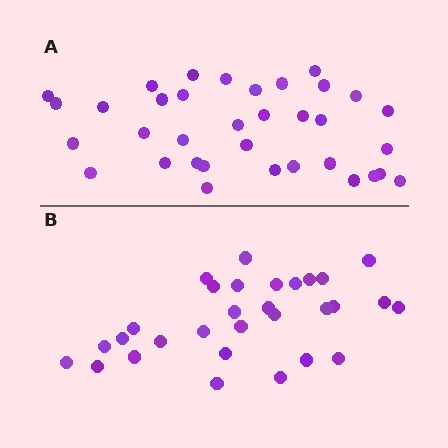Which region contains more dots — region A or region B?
Region A (the top region) has more dots.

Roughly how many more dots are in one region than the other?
Region A has about 5 more dots than region B.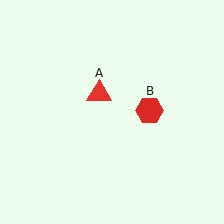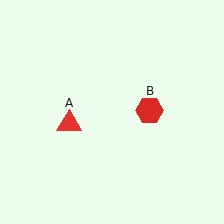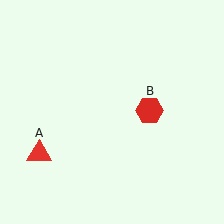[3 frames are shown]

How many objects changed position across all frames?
1 object changed position: red triangle (object A).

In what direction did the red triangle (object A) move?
The red triangle (object A) moved down and to the left.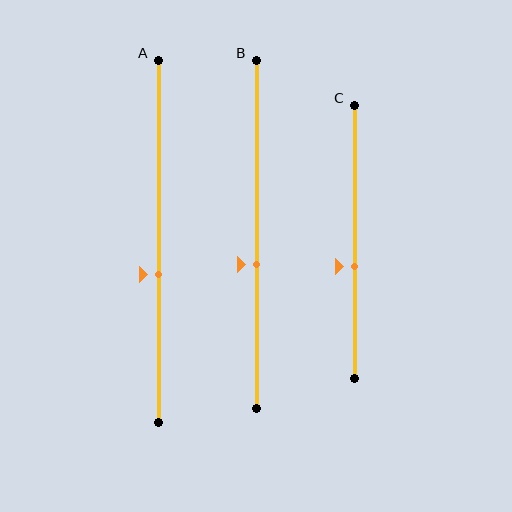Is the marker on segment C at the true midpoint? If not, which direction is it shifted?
No, the marker on segment C is shifted downward by about 9% of the segment length.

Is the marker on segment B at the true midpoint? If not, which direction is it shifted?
No, the marker on segment B is shifted downward by about 9% of the segment length.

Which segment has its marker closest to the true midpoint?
Segment B has its marker closest to the true midpoint.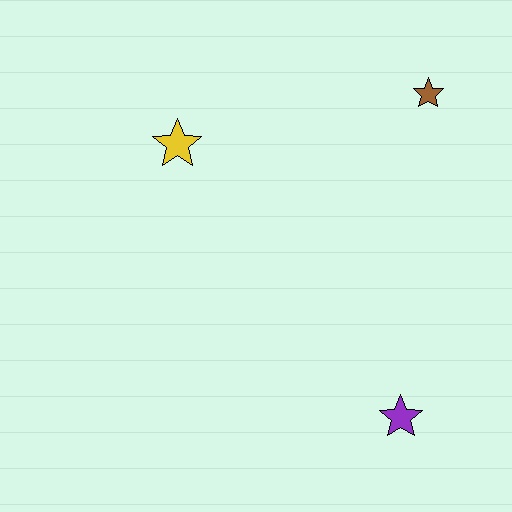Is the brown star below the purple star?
No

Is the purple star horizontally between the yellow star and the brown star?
Yes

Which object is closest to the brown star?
The yellow star is closest to the brown star.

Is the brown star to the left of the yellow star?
No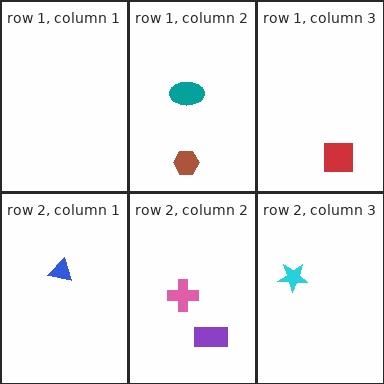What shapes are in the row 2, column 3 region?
The cyan star.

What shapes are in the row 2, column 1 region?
The blue triangle.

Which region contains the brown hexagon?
The row 1, column 2 region.